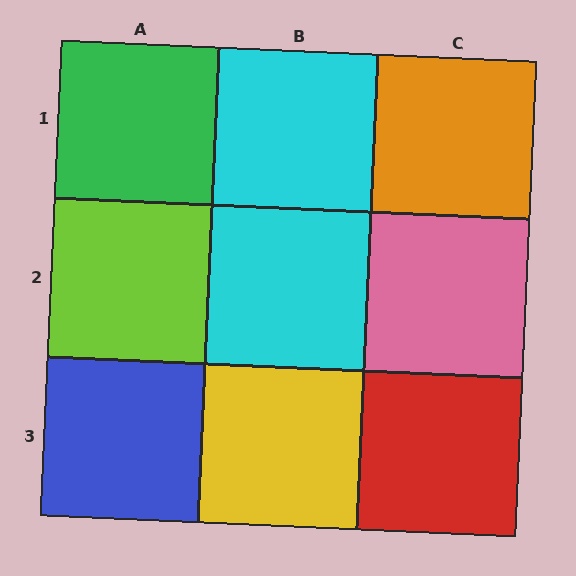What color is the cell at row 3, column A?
Blue.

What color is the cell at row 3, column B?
Yellow.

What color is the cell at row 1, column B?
Cyan.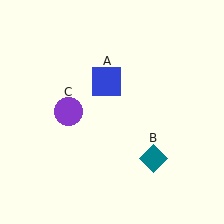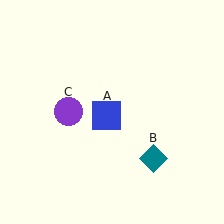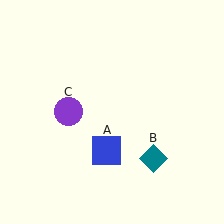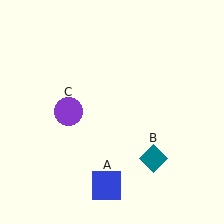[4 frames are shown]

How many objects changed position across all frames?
1 object changed position: blue square (object A).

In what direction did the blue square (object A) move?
The blue square (object A) moved down.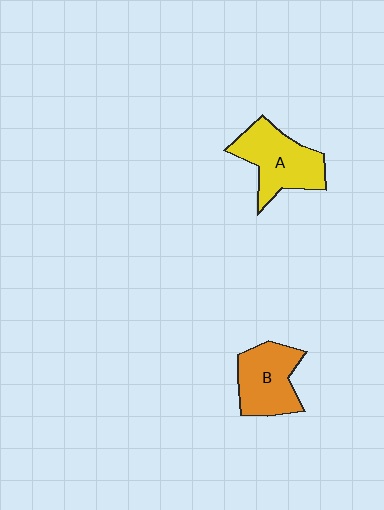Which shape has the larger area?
Shape A (yellow).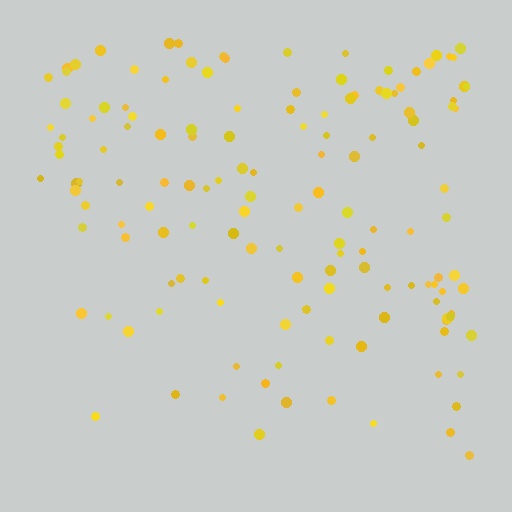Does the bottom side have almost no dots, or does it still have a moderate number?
Still a moderate number, just noticeably fewer than the top.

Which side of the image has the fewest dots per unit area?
The bottom.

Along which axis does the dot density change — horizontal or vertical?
Vertical.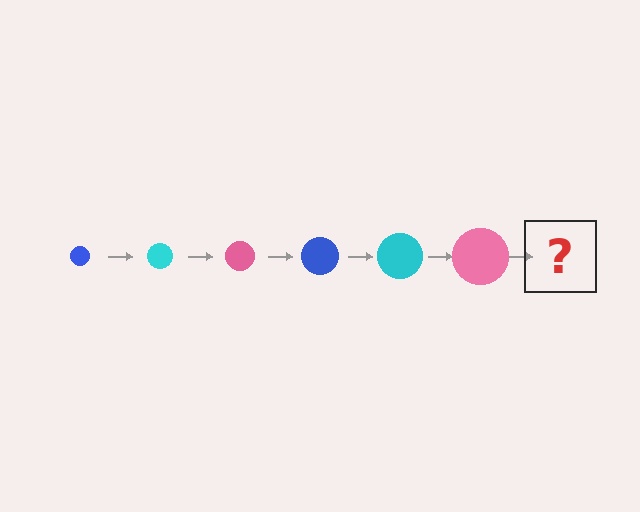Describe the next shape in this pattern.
It should be a blue circle, larger than the previous one.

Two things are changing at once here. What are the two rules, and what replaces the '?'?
The two rules are that the circle grows larger each step and the color cycles through blue, cyan, and pink. The '?' should be a blue circle, larger than the previous one.